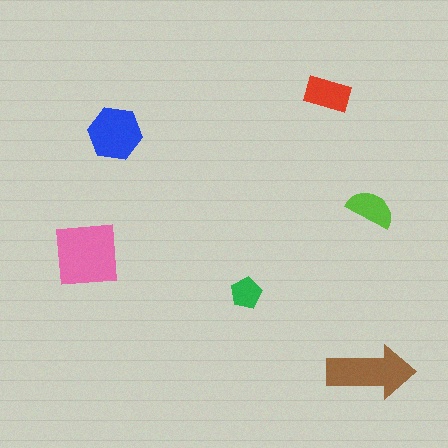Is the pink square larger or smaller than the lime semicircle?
Larger.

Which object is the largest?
The pink square.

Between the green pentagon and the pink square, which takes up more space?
The pink square.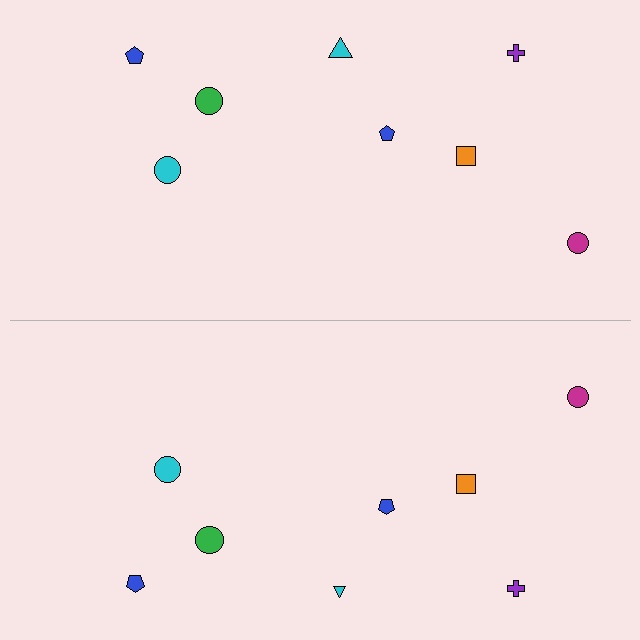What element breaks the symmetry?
The cyan triangle on the bottom side has a different size than its mirror counterpart.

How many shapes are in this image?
There are 16 shapes in this image.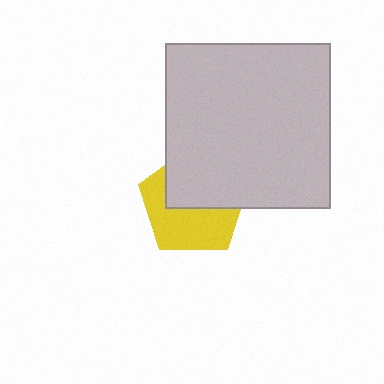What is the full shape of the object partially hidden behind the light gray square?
The partially hidden object is a yellow pentagon.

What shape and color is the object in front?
The object in front is a light gray square.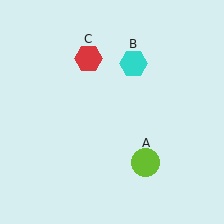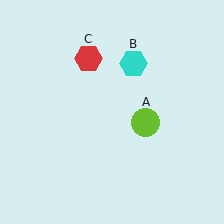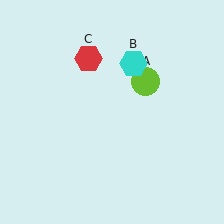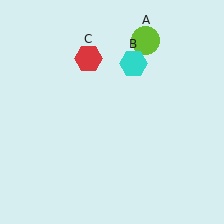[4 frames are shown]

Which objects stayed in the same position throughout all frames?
Cyan hexagon (object B) and red hexagon (object C) remained stationary.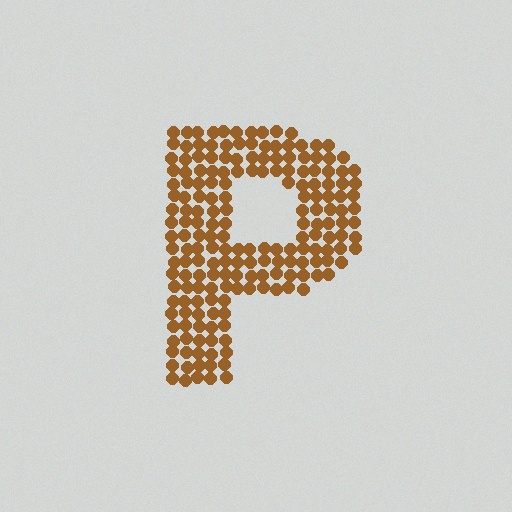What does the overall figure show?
The overall figure shows the letter P.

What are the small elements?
The small elements are circles.